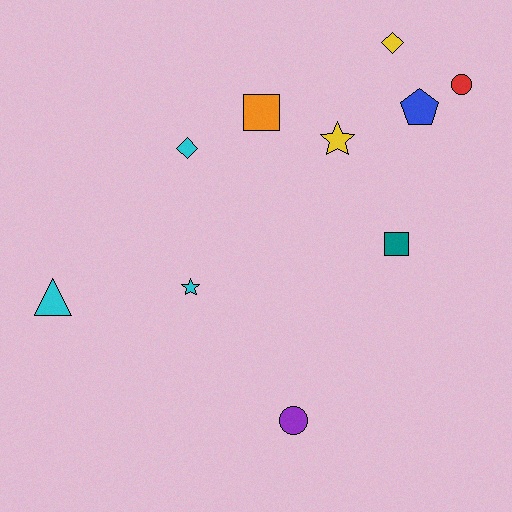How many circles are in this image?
There are 2 circles.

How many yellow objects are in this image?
There are 2 yellow objects.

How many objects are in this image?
There are 10 objects.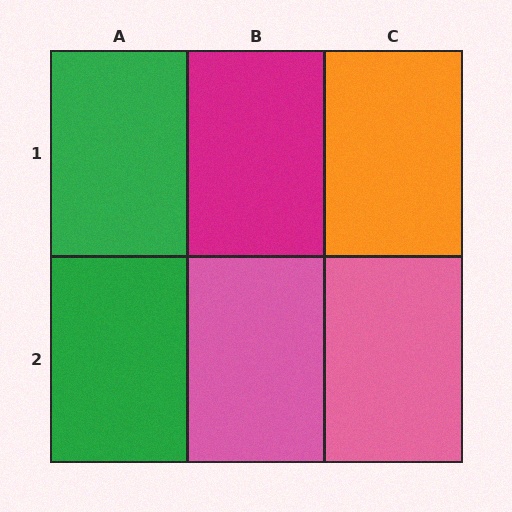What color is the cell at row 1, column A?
Green.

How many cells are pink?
2 cells are pink.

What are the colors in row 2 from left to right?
Green, pink, pink.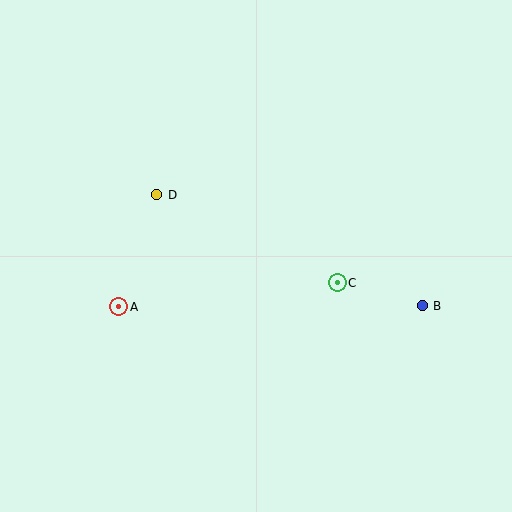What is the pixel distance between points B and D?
The distance between B and D is 288 pixels.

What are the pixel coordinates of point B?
Point B is at (422, 306).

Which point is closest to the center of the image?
Point C at (337, 283) is closest to the center.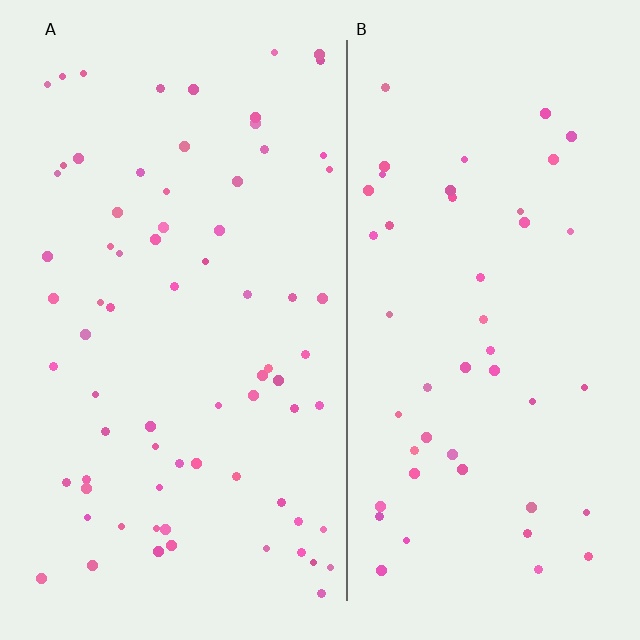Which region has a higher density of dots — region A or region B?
A (the left).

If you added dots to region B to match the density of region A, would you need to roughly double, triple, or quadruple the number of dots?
Approximately double.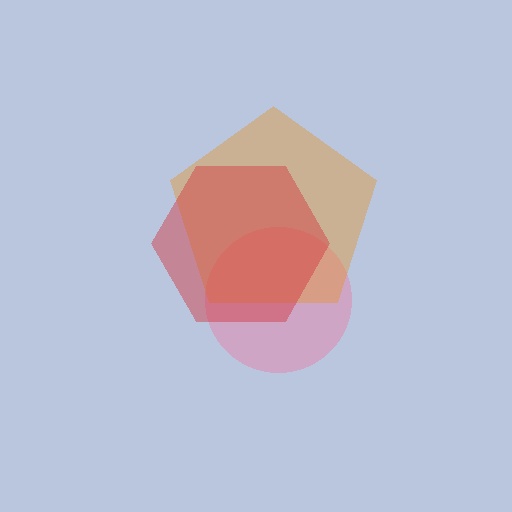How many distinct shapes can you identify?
There are 3 distinct shapes: a pink circle, an orange pentagon, a red hexagon.